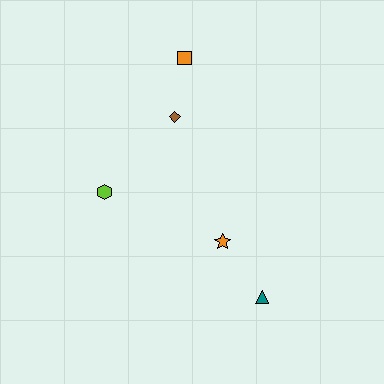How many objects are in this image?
There are 5 objects.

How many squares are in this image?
There is 1 square.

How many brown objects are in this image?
There is 1 brown object.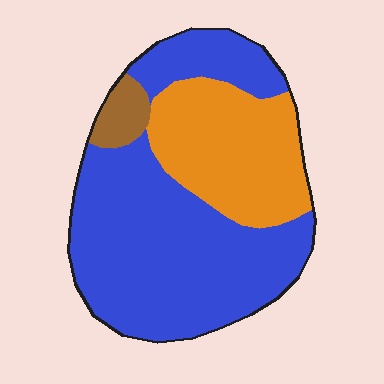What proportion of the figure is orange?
Orange takes up about one third (1/3) of the figure.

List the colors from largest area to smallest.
From largest to smallest: blue, orange, brown.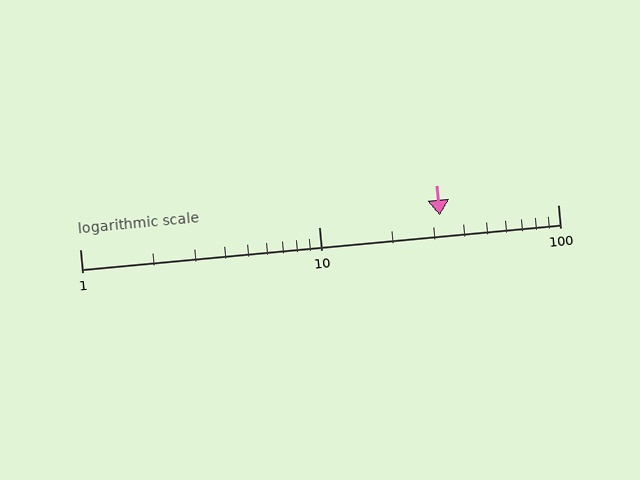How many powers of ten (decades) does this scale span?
The scale spans 2 decades, from 1 to 100.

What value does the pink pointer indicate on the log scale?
The pointer indicates approximately 32.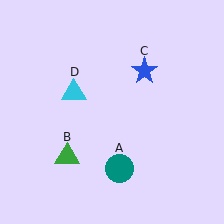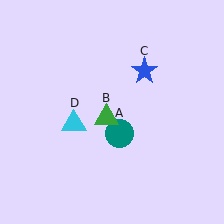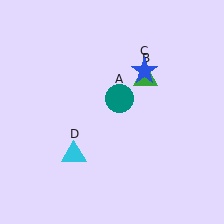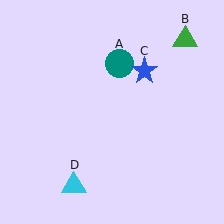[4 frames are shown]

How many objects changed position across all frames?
3 objects changed position: teal circle (object A), green triangle (object B), cyan triangle (object D).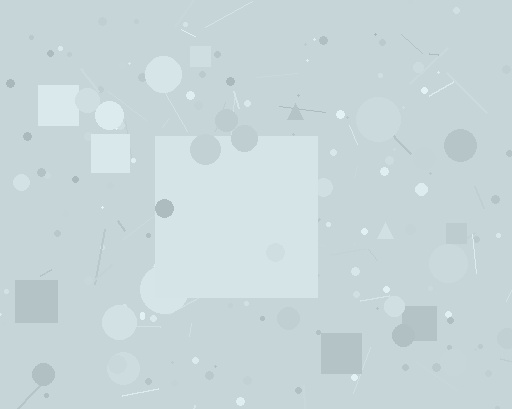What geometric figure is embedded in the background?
A square is embedded in the background.